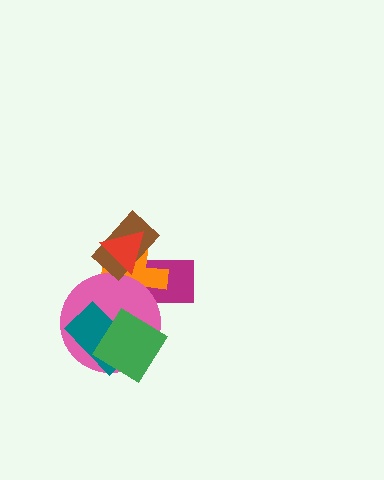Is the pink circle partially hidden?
Yes, it is partially covered by another shape.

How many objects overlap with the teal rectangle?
2 objects overlap with the teal rectangle.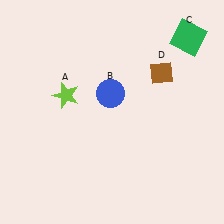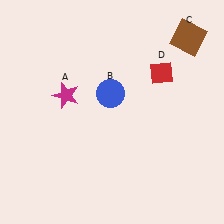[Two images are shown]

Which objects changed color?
A changed from lime to magenta. C changed from green to brown. D changed from brown to red.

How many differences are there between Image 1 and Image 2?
There are 3 differences between the two images.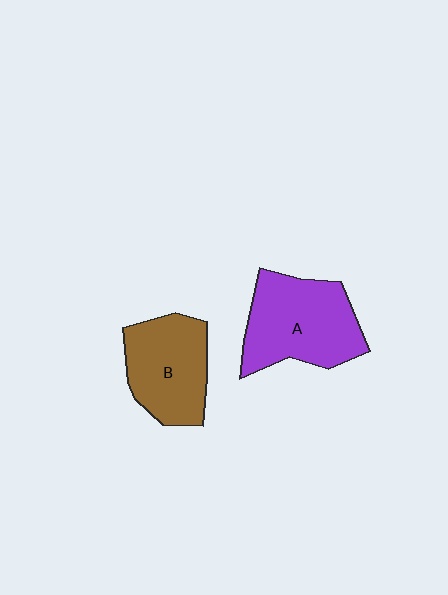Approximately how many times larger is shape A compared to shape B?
Approximately 1.2 times.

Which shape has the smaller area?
Shape B (brown).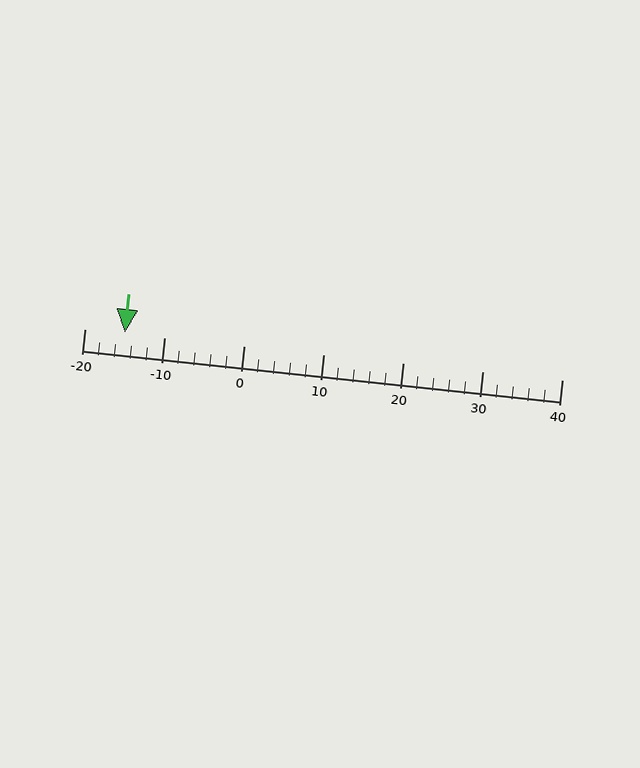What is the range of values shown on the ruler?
The ruler shows values from -20 to 40.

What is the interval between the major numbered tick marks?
The major tick marks are spaced 10 units apart.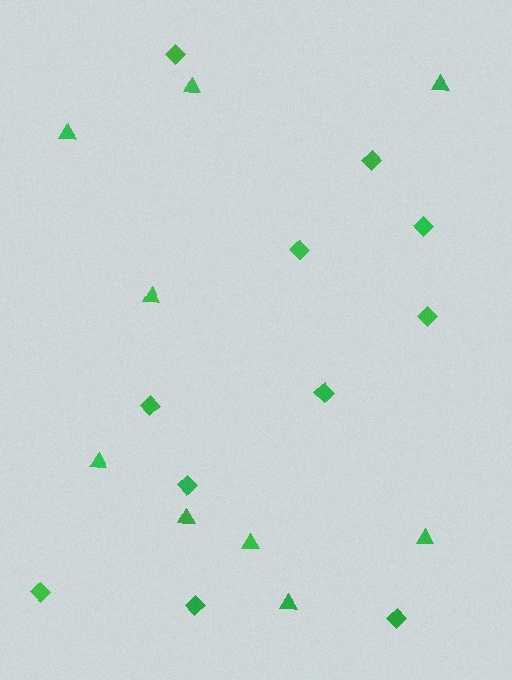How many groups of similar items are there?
There are 2 groups: one group of triangles (9) and one group of diamonds (11).